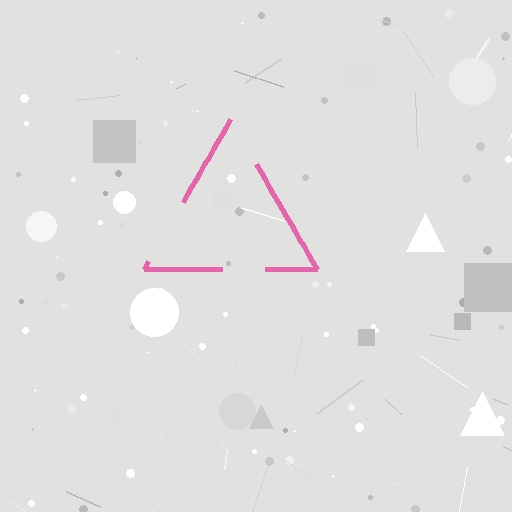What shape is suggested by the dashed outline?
The dashed outline suggests a triangle.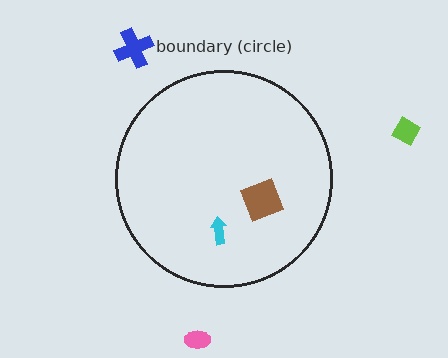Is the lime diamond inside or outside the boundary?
Outside.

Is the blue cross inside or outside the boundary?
Outside.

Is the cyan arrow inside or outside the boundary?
Inside.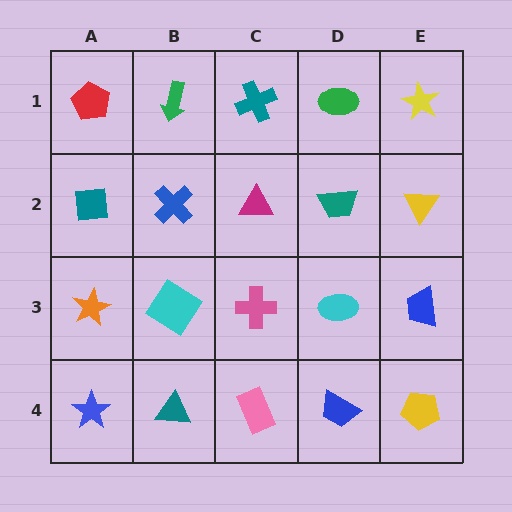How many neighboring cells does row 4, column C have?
3.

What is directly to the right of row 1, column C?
A green ellipse.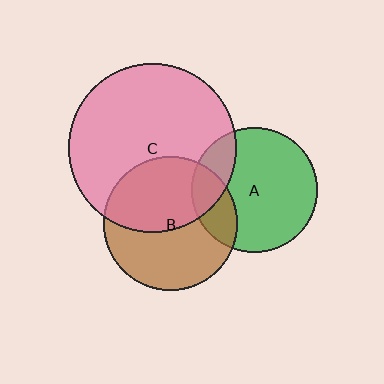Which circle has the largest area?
Circle C (pink).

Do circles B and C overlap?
Yes.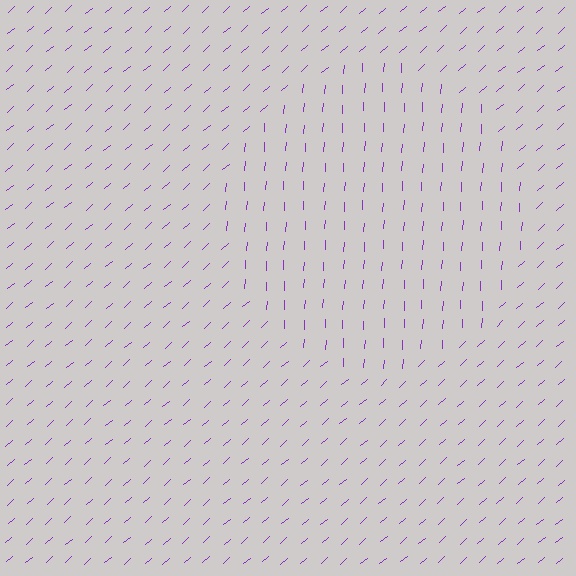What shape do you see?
I see a circle.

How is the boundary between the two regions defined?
The boundary is defined purely by a change in line orientation (approximately 45 degrees difference). All lines are the same color and thickness.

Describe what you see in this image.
The image is filled with small purple line segments. A circle region in the image has lines oriented differently from the surrounding lines, creating a visible texture boundary.